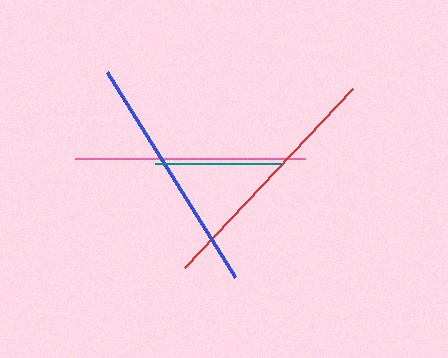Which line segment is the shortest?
The teal line is the shortest at approximately 127 pixels.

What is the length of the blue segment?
The blue segment is approximately 241 pixels long.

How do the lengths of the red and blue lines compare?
The red and blue lines are approximately the same length.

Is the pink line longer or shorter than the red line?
The red line is longer than the pink line.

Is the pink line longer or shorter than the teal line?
The pink line is longer than the teal line.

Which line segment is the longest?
The red line is the longest at approximately 246 pixels.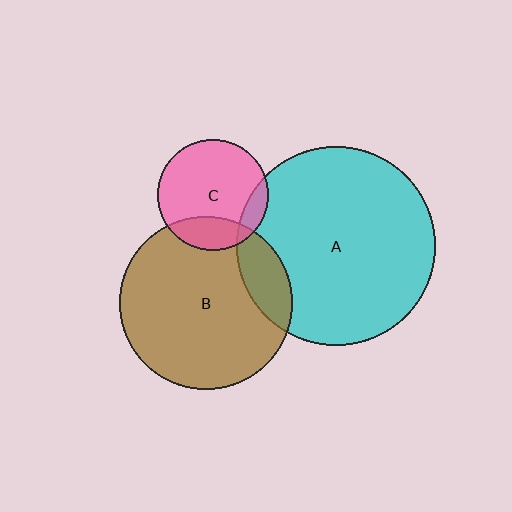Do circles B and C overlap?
Yes.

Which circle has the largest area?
Circle A (cyan).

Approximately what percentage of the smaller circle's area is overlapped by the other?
Approximately 20%.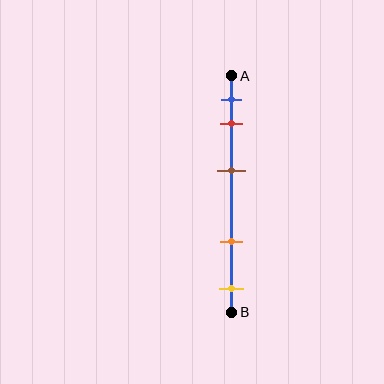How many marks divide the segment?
There are 5 marks dividing the segment.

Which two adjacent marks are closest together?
The blue and red marks are the closest adjacent pair.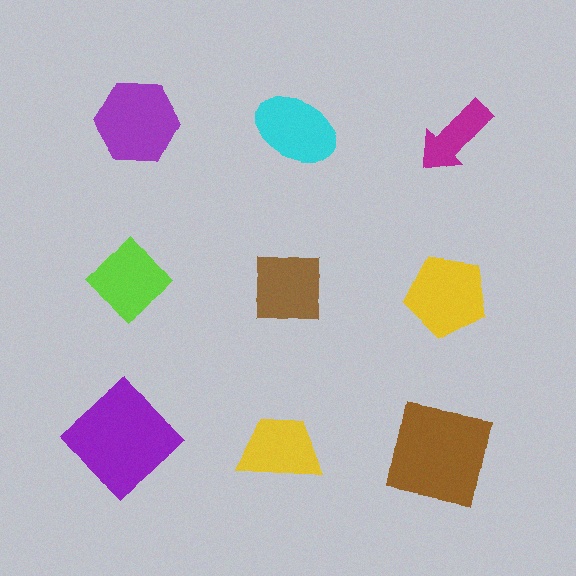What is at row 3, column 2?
A yellow trapezoid.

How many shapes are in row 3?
3 shapes.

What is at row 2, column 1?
A lime diamond.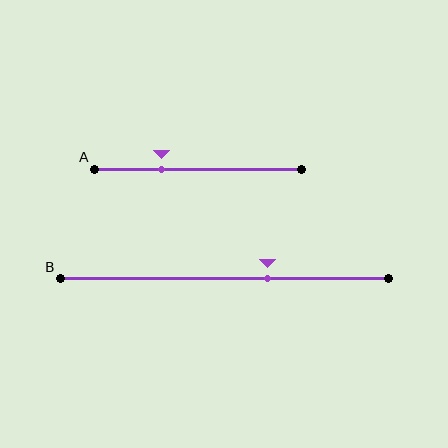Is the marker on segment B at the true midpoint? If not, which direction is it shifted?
No, the marker on segment B is shifted to the right by about 13% of the segment length.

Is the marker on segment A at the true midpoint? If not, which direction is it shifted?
No, the marker on segment A is shifted to the left by about 18% of the segment length.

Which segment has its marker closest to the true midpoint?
Segment B has its marker closest to the true midpoint.